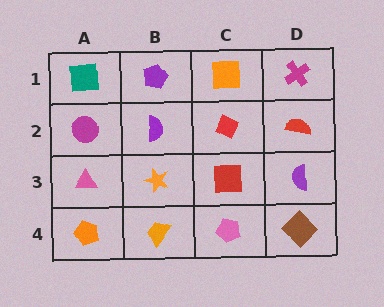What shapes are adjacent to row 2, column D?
A magenta cross (row 1, column D), a purple semicircle (row 3, column D), a red diamond (row 2, column C).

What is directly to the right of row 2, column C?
A red semicircle.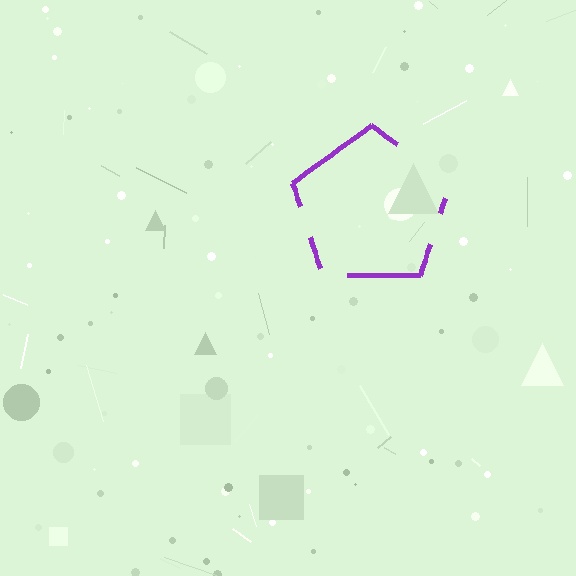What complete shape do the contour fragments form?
The contour fragments form a pentagon.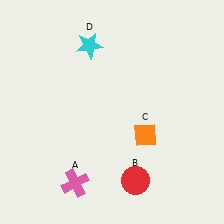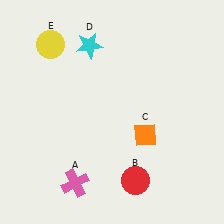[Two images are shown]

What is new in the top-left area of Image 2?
A yellow circle (E) was added in the top-left area of Image 2.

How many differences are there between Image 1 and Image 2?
There is 1 difference between the two images.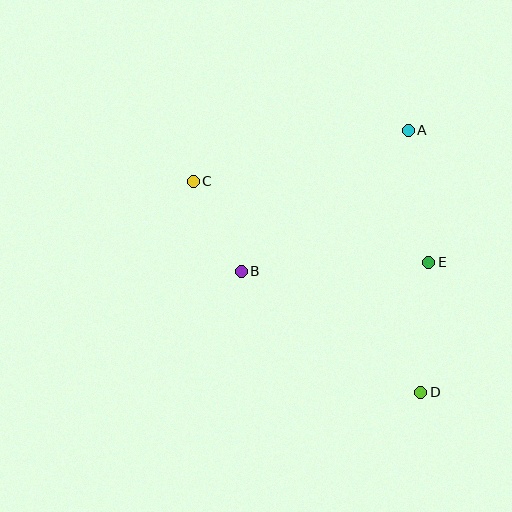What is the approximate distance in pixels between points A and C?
The distance between A and C is approximately 221 pixels.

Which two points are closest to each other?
Points B and C are closest to each other.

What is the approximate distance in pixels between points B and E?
The distance between B and E is approximately 188 pixels.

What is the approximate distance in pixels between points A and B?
The distance between A and B is approximately 219 pixels.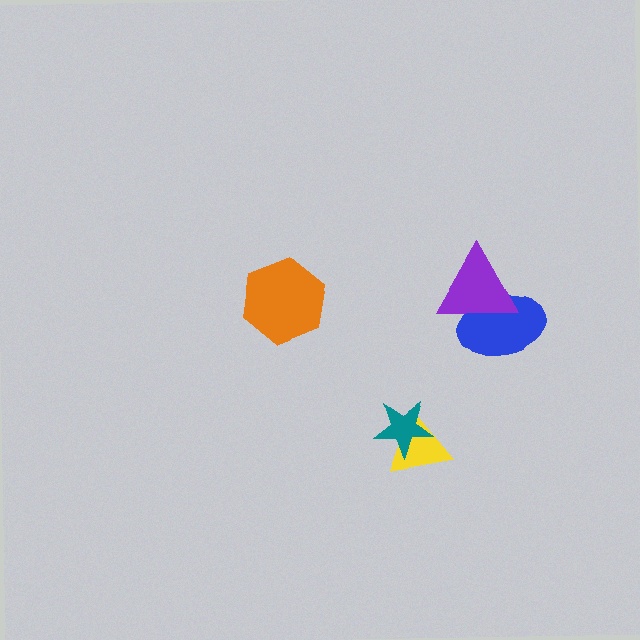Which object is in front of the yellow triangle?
The teal star is in front of the yellow triangle.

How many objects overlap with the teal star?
1 object overlaps with the teal star.